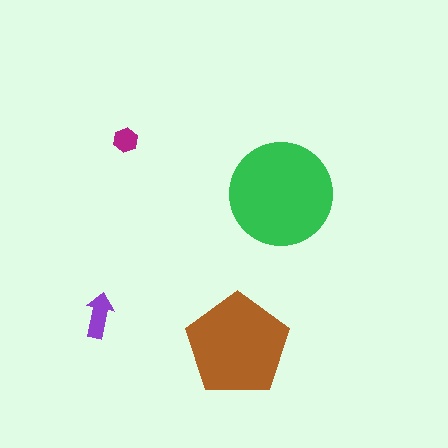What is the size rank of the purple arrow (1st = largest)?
3rd.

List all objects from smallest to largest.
The magenta hexagon, the purple arrow, the brown pentagon, the green circle.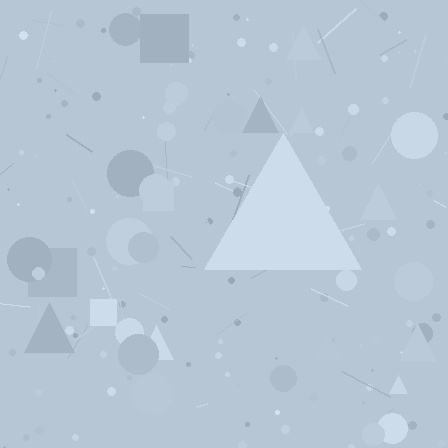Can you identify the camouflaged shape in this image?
The camouflaged shape is a triangle.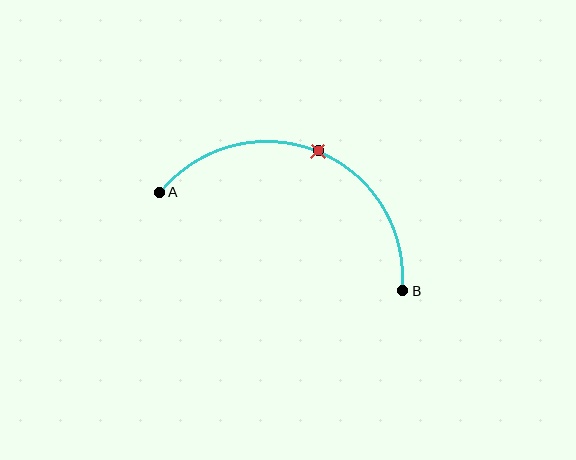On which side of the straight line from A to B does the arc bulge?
The arc bulges above the straight line connecting A and B.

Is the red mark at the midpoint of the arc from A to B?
Yes. The red mark lies on the arc at equal arc-length from both A and B — it is the arc midpoint.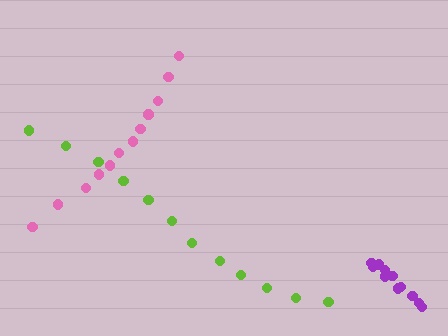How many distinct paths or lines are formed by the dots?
There are 3 distinct paths.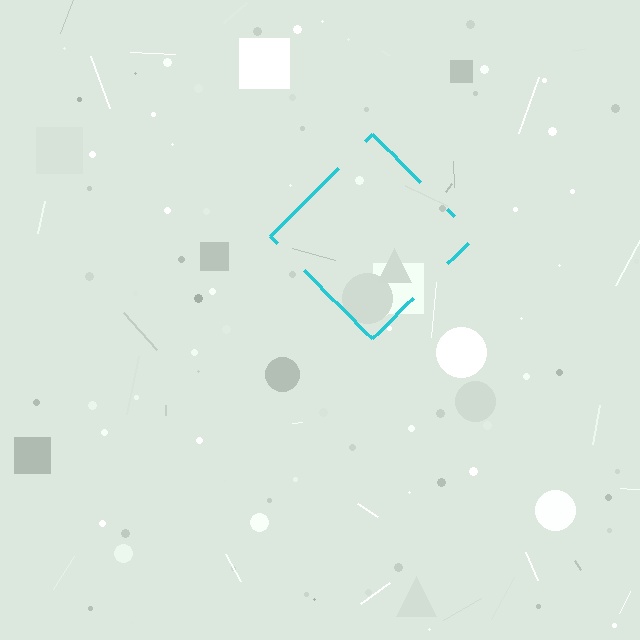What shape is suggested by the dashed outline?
The dashed outline suggests a diamond.